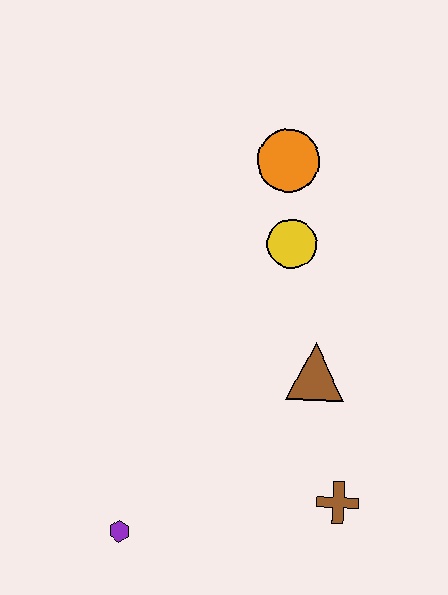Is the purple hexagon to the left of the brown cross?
Yes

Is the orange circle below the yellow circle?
No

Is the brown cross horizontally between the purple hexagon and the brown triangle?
No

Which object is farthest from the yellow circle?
The purple hexagon is farthest from the yellow circle.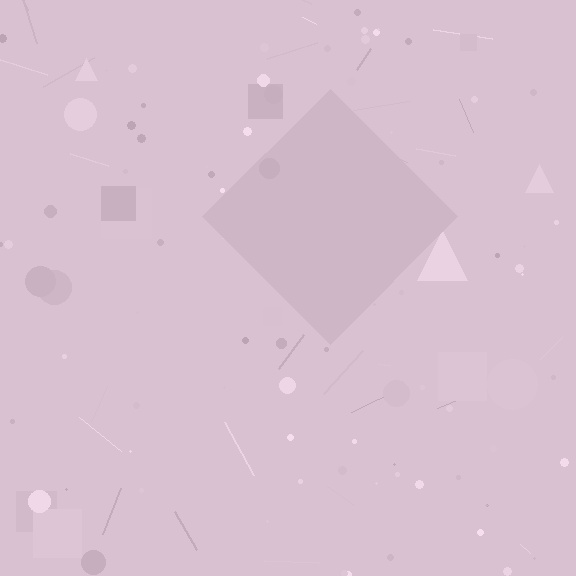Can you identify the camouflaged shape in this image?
The camouflaged shape is a diamond.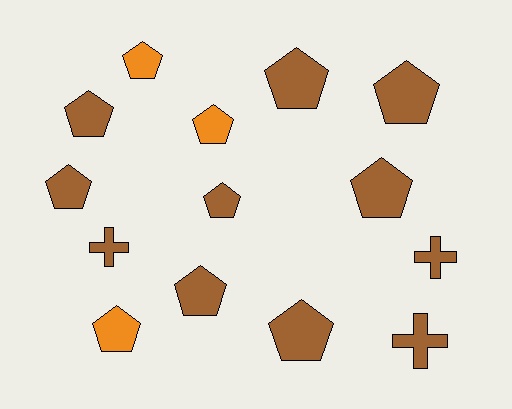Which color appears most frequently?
Brown, with 11 objects.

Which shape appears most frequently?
Pentagon, with 11 objects.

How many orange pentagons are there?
There are 3 orange pentagons.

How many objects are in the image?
There are 14 objects.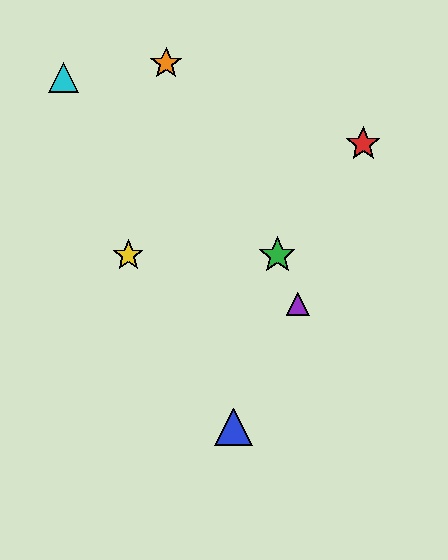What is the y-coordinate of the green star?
The green star is at y≈255.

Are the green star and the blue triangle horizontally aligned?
No, the green star is at y≈255 and the blue triangle is at y≈427.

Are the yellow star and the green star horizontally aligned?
Yes, both are at y≈255.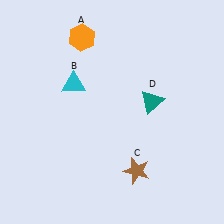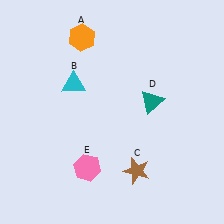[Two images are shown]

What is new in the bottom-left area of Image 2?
A pink hexagon (E) was added in the bottom-left area of Image 2.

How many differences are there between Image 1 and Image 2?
There is 1 difference between the two images.